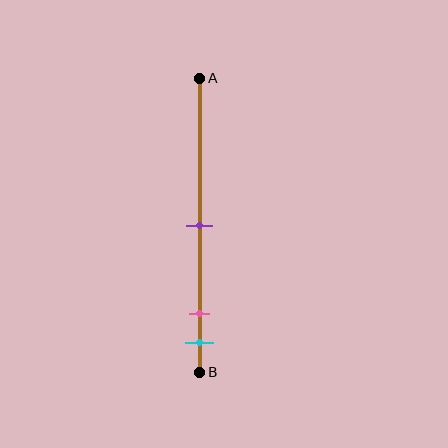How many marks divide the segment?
There are 3 marks dividing the segment.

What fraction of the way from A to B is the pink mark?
The pink mark is approximately 80% (0.8) of the way from A to B.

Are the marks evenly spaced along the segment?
No, the marks are not evenly spaced.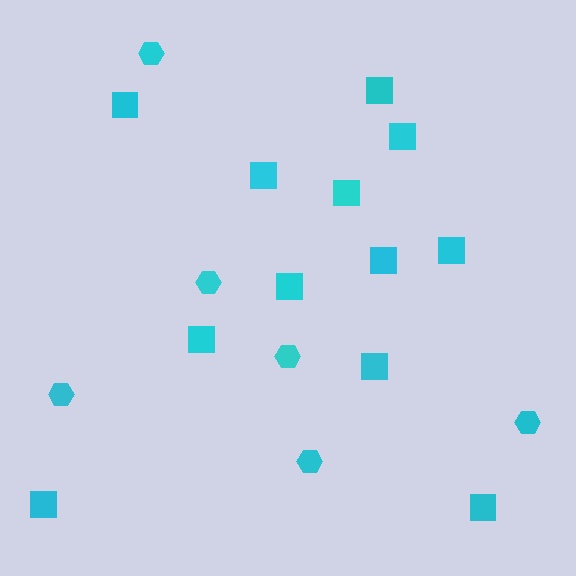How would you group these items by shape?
There are 2 groups: one group of squares (12) and one group of hexagons (6).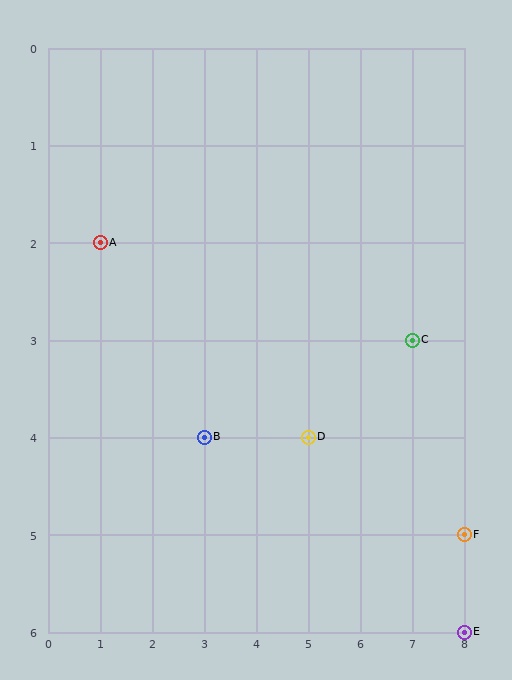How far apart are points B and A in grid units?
Points B and A are 2 columns and 2 rows apart (about 2.8 grid units diagonally).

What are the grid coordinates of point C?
Point C is at grid coordinates (7, 3).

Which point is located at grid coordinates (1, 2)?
Point A is at (1, 2).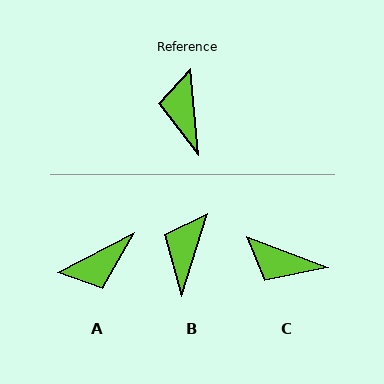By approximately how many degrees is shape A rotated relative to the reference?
Approximately 113 degrees counter-clockwise.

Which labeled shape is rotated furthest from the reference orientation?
A, about 113 degrees away.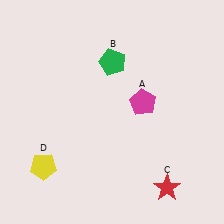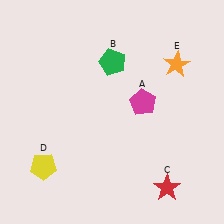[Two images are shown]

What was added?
An orange star (E) was added in Image 2.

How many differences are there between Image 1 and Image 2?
There is 1 difference between the two images.